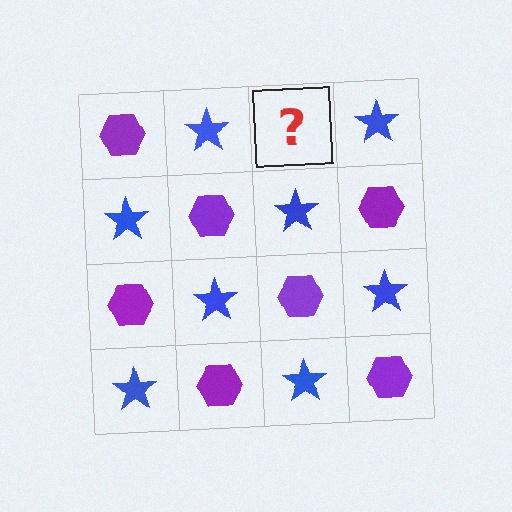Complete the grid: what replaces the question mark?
The question mark should be replaced with a purple hexagon.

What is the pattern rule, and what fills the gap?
The rule is that it alternates purple hexagon and blue star in a checkerboard pattern. The gap should be filled with a purple hexagon.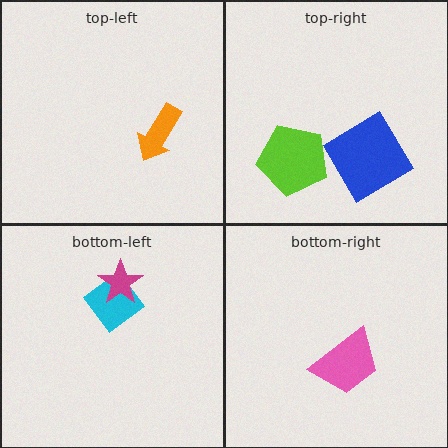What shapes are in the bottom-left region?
The cyan diamond, the magenta star.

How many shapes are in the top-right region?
2.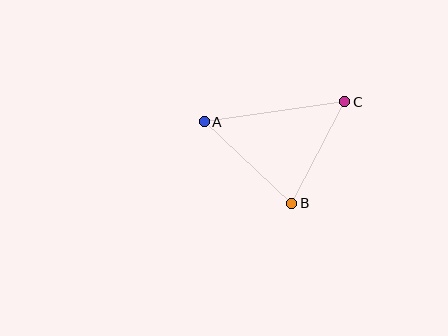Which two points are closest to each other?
Points B and C are closest to each other.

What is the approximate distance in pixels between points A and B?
The distance between A and B is approximately 120 pixels.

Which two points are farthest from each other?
Points A and C are farthest from each other.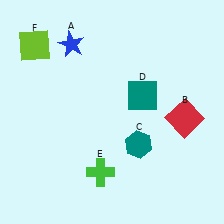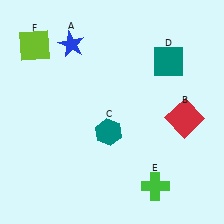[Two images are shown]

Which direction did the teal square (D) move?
The teal square (D) moved up.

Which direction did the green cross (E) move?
The green cross (E) moved right.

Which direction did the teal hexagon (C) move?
The teal hexagon (C) moved left.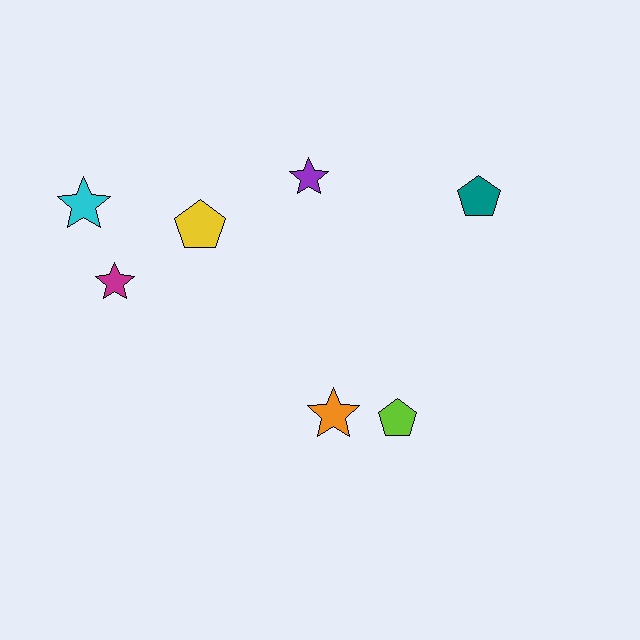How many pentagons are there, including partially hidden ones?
There are 3 pentagons.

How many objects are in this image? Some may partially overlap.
There are 7 objects.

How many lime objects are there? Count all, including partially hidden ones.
There is 1 lime object.